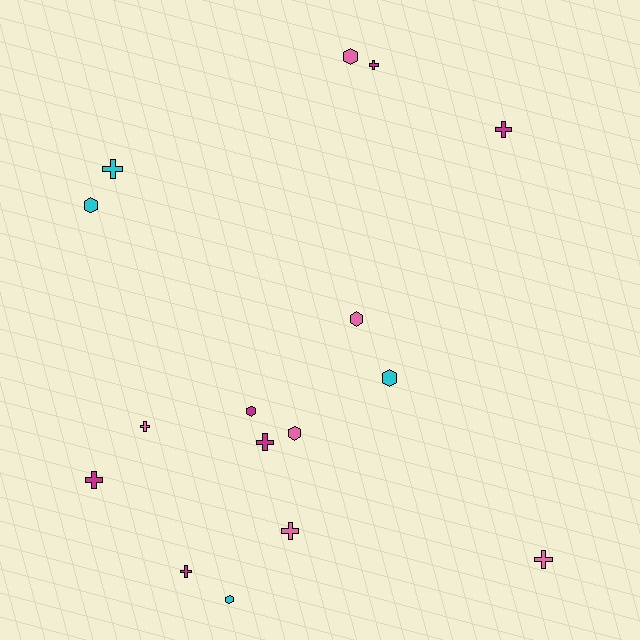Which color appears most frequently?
Pink, with 6 objects.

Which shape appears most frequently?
Cross, with 9 objects.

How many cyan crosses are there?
There is 1 cyan cross.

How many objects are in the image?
There are 16 objects.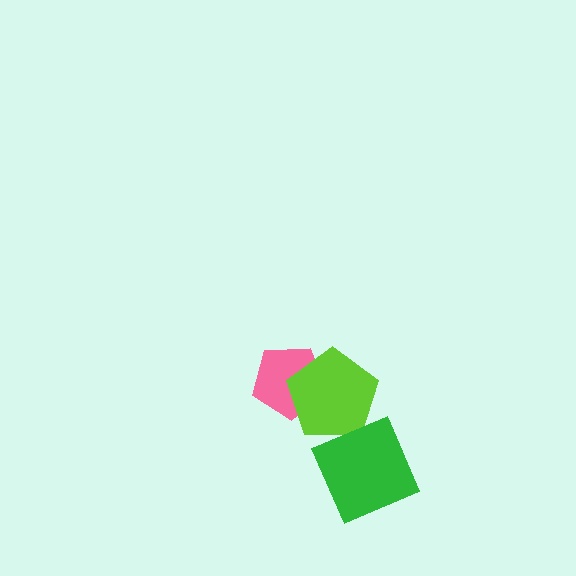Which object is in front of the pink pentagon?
The lime pentagon is in front of the pink pentagon.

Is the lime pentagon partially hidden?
No, no other shape covers it.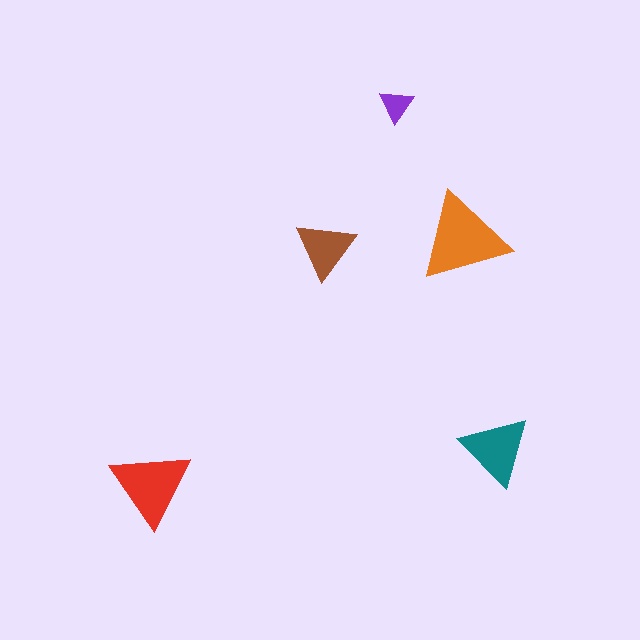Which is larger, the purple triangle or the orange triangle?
The orange one.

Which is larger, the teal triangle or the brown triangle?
The teal one.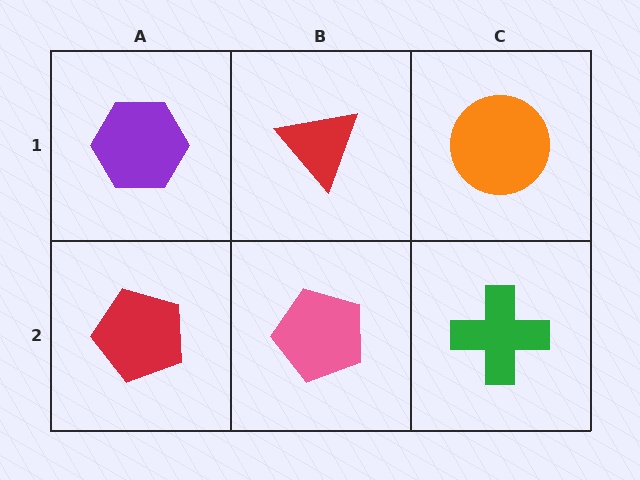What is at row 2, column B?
A pink pentagon.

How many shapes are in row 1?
3 shapes.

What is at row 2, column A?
A red pentagon.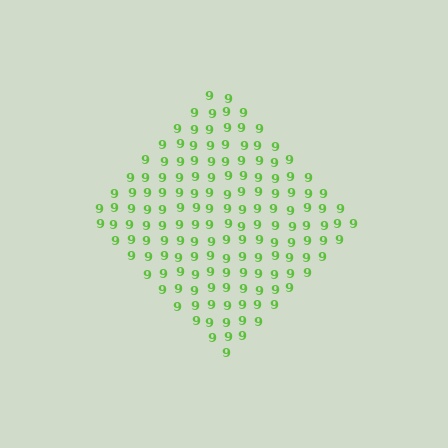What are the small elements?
The small elements are digit 9's.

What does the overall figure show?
The overall figure shows a diamond.